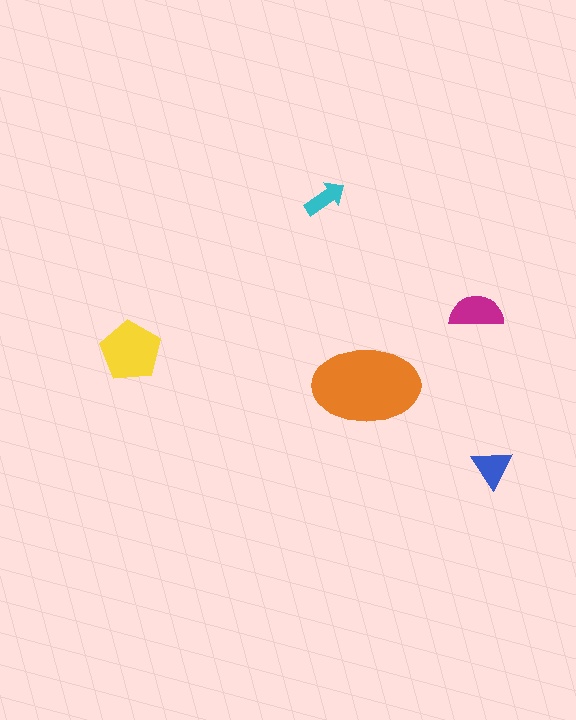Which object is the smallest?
The cyan arrow.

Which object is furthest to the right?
The blue triangle is rightmost.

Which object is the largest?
The orange ellipse.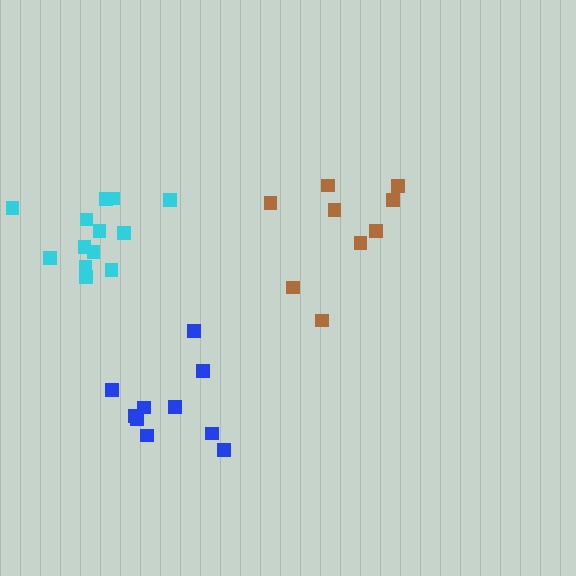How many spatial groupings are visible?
There are 3 spatial groupings.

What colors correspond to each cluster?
The clusters are colored: brown, blue, cyan.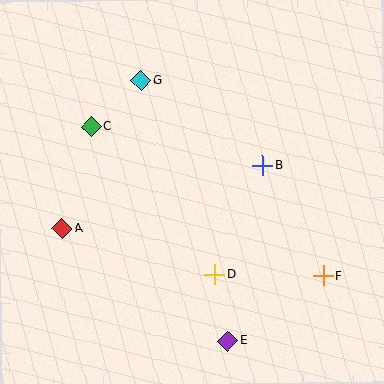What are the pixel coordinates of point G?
Point G is at (141, 80).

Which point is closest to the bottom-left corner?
Point A is closest to the bottom-left corner.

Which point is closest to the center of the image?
Point B at (262, 166) is closest to the center.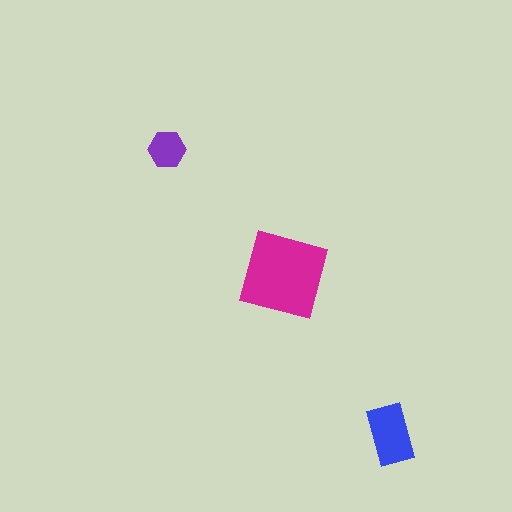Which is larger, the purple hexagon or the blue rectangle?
The blue rectangle.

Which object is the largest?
The magenta square.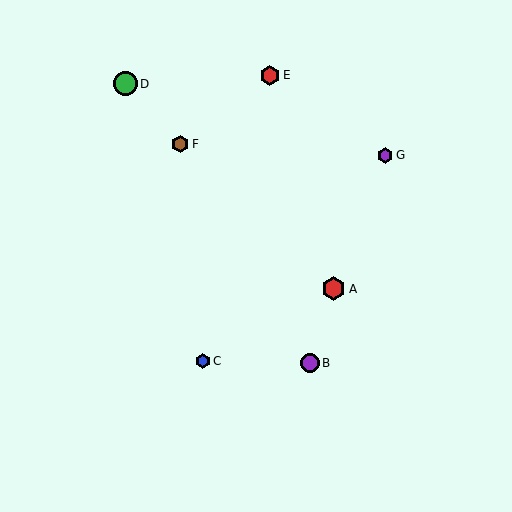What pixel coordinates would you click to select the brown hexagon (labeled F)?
Click at (180, 144) to select the brown hexagon F.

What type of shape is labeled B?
Shape B is a purple circle.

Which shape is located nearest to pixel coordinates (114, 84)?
The green circle (labeled D) at (125, 84) is nearest to that location.